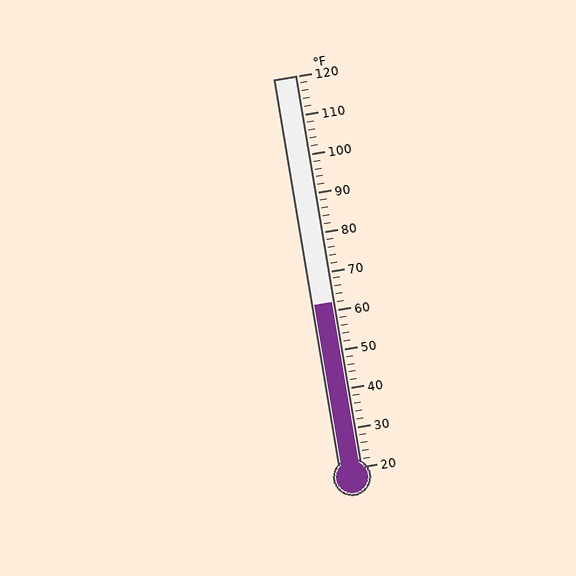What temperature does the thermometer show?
The thermometer shows approximately 62°F.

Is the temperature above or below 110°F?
The temperature is below 110°F.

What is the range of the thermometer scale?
The thermometer scale ranges from 20°F to 120°F.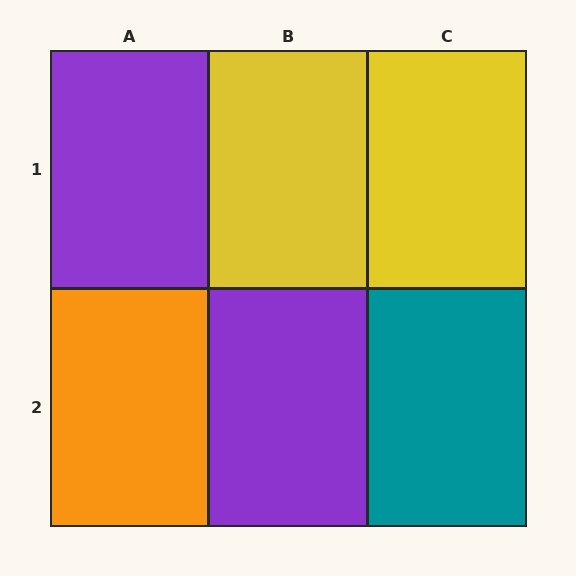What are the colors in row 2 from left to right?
Orange, purple, teal.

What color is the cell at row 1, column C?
Yellow.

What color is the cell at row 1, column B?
Yellow.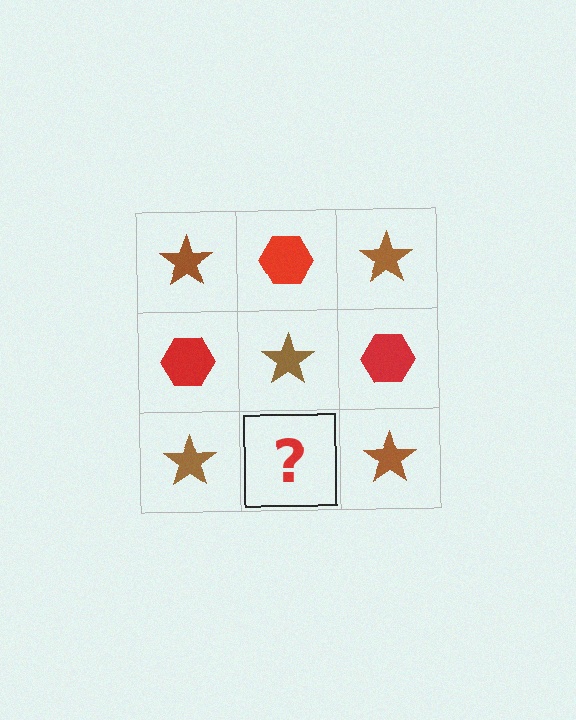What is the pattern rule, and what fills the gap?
The rule is that it alternates brown star and red hexagon in a checkerboard pattern. The gap should be filled with a red hexagon.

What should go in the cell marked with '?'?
The missing cell should contain a red hexagon.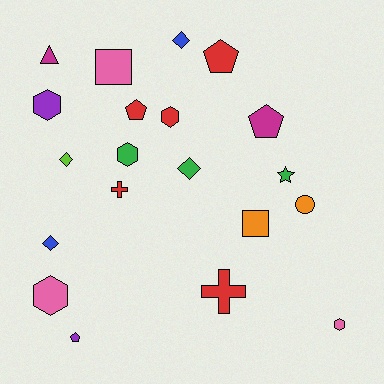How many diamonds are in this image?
There are 4 diamonds.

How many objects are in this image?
There are 20 objects.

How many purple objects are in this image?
There are 2 purple objects.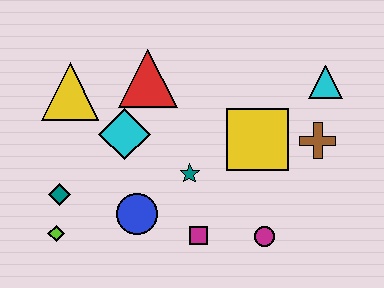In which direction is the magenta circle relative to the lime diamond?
The magenta circle is to the right of the lime diamond.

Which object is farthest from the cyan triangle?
The lime diamond is farthest from the cyan triangle.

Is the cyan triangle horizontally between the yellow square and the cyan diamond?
No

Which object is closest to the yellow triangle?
The cyan diamond is closest to the yellow triangle.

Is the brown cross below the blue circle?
No